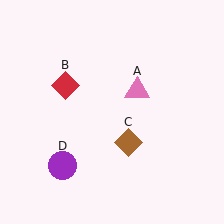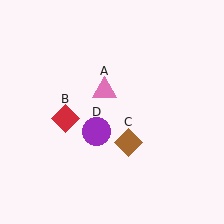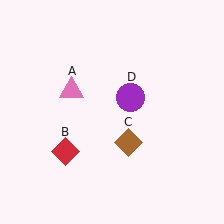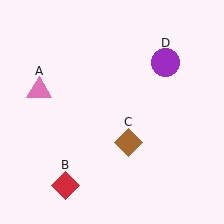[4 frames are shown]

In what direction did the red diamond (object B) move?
The red diamond (object B) moved down.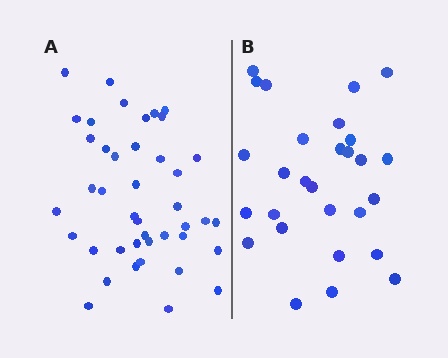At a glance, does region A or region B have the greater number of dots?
Region A (the left region) has more dots.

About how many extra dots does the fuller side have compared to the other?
Region A has approximately 15 more dots than region B.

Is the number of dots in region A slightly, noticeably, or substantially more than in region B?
Region A has substantially more. The ratio is roughly 1.5 to 1.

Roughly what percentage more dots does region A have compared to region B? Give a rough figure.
About 50% more.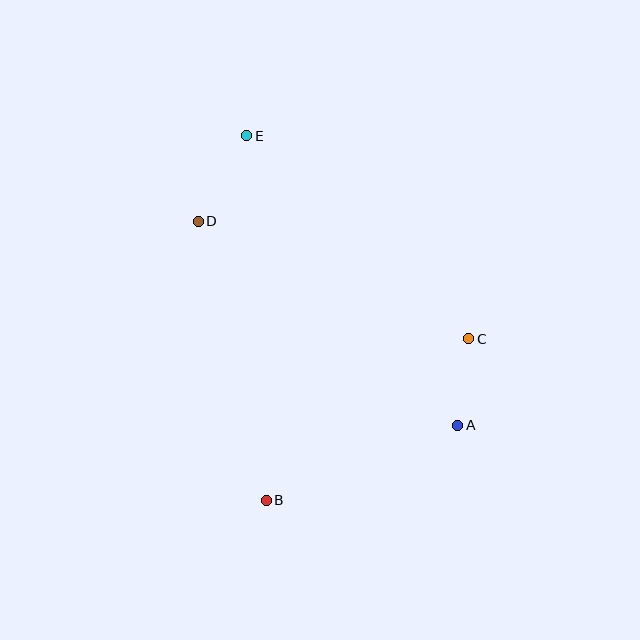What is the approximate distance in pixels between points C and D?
The distance between C and D is approximately 295 pixels.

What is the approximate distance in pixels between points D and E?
The distance between D and E is approximately 98 pixels.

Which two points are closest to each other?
Points A and C are closest to each other.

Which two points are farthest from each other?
Points B and E are farthest from each other.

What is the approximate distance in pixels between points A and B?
The distance between A and B is approximately 206 pixels.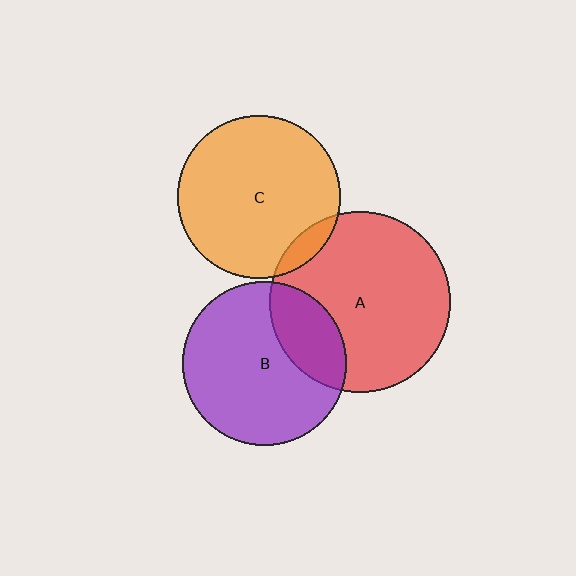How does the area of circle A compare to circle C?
Approximately 1.2 times.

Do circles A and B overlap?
Yes.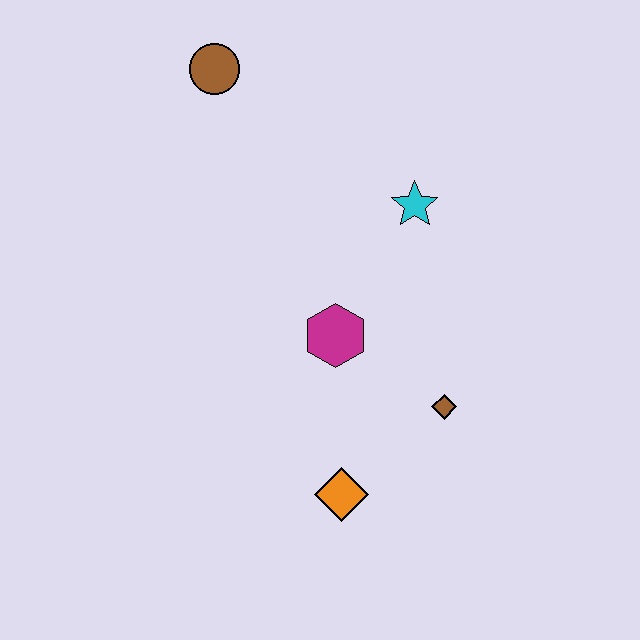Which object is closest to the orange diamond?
The brown diamond is closest to the orange diamond.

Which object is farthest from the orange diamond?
The brown circle is farthest from the orange diamond.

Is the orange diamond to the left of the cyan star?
Yes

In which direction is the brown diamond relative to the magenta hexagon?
The brown diamond is to the right of the magenta hexagon.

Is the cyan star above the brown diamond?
Yes